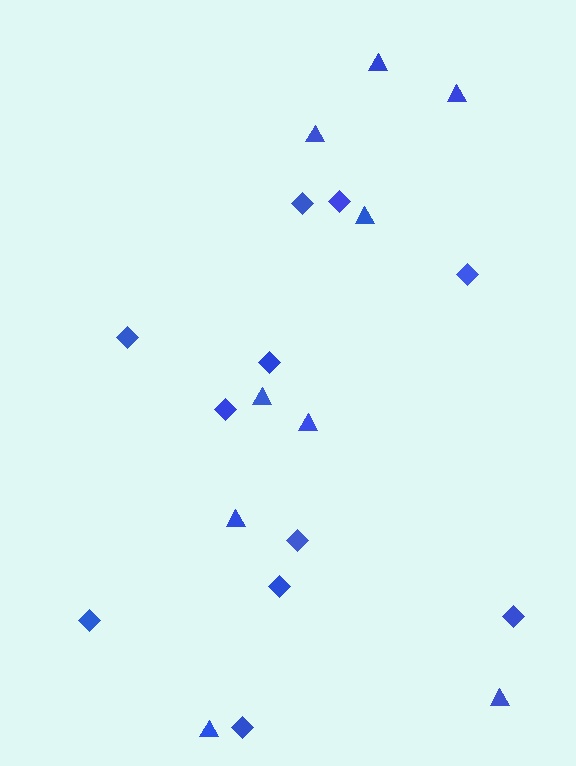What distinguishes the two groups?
There are 2 groups: one group of triangles (9) and one group of diamonds (11).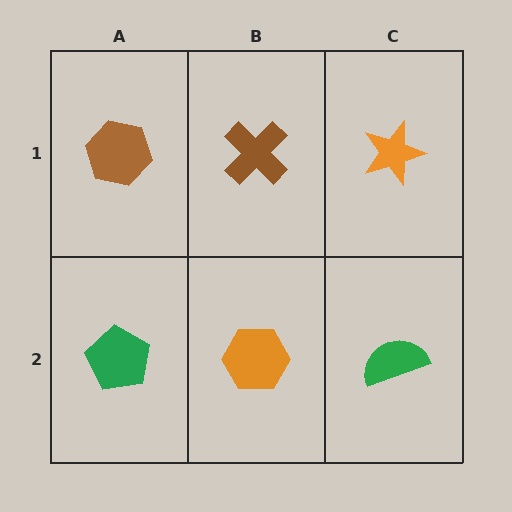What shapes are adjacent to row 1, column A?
A green pentagon (row 2, column A), a brown cross (row 1, column B).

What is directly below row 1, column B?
An orange hexagon.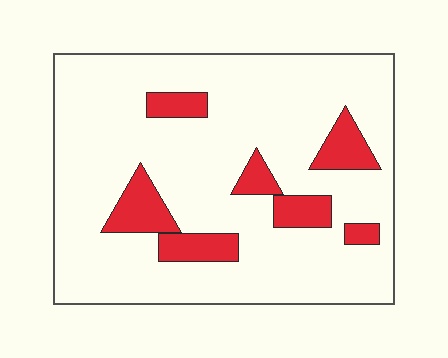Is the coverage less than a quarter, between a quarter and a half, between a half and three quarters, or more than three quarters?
Less than a quarter.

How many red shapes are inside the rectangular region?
7.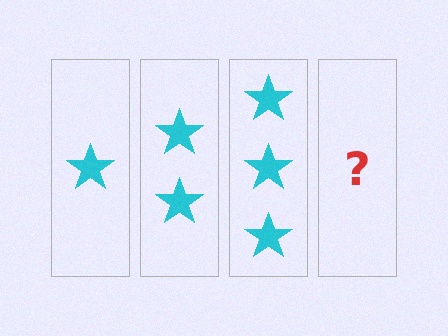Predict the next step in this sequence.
The next step is 4 stars.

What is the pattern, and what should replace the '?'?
The pattern is that each step adds one more star. The '?' should be 4 stars.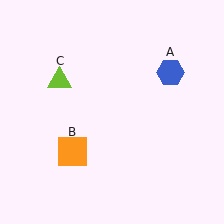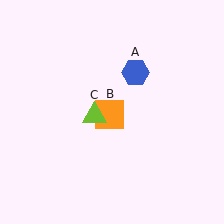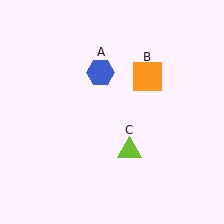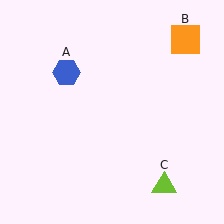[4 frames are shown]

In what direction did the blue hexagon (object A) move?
The blue hexagon (object A) moved left.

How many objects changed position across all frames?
3 objects changed position: blue hexagon (object A), orange square (object B), lime triangle (object C).